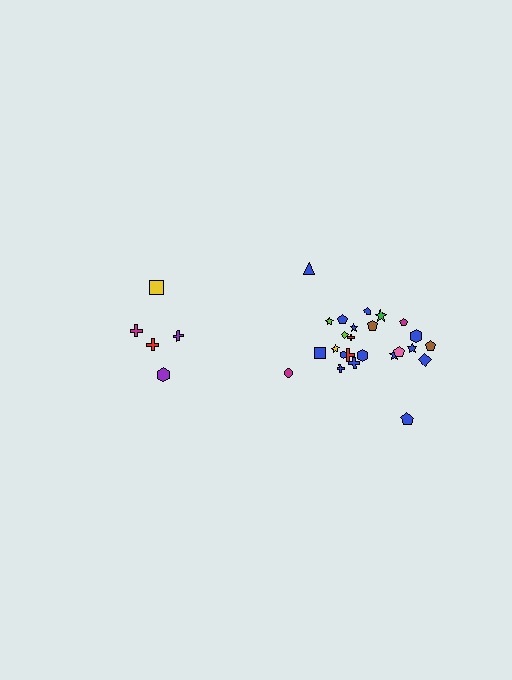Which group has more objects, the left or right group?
The right group.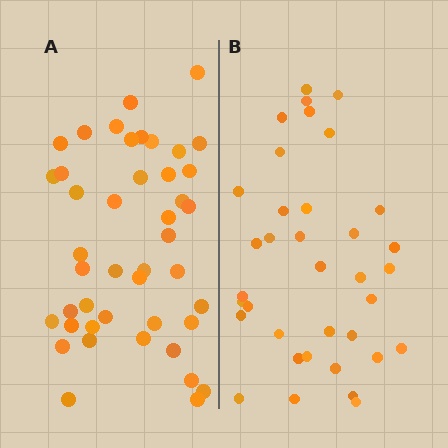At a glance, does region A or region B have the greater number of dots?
Region A (the left region) has more dots.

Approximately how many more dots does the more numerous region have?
Region A has roughly 8 or so more dots than region B.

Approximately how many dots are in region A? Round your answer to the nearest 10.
About 40 dots. (The exact count is 44, which rounds to 40.)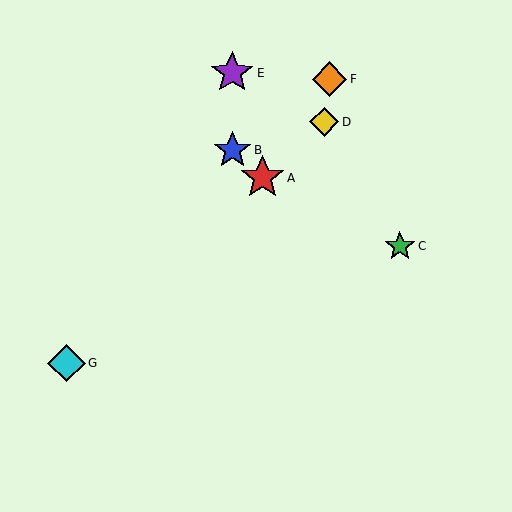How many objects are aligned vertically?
2 objects (B, E) are aligned vertically.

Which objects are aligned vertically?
Objects B, E are aligned vertically.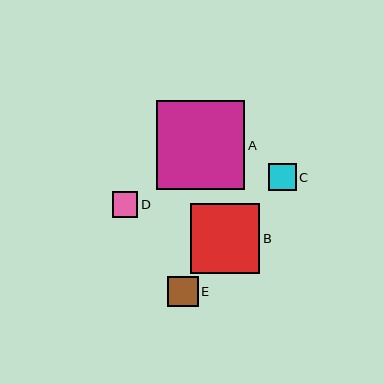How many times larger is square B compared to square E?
Square B is approximately 2.3 times the size of square E.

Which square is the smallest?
Square D is the smallest with a size of approximately 25 pixels.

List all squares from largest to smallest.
From largest to smallest: A, B, E, C, D.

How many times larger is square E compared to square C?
Square E is approximately 1.1 times the size of square C.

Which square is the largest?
Square A is the largest with a size of approximately 89 pixels.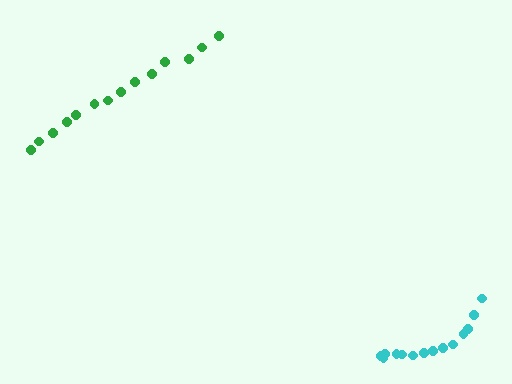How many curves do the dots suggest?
There are 2 distinct paths.